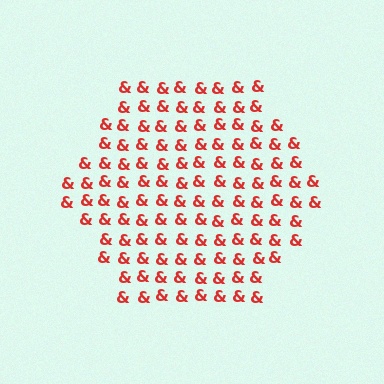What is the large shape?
The large shape is a hexagon.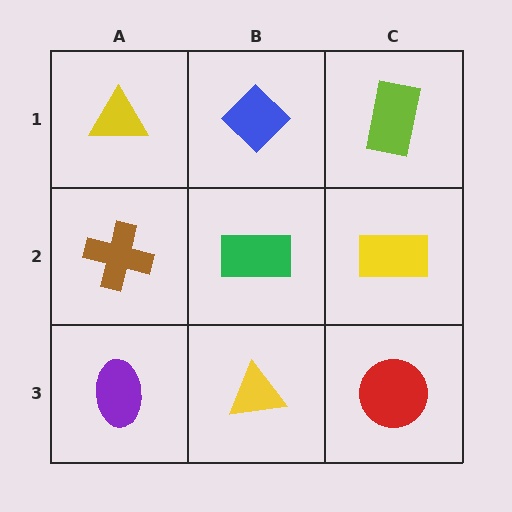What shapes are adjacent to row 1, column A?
A brown cross (row 2, column A), a blue diamond (row 1, column B).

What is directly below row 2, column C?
A red circle.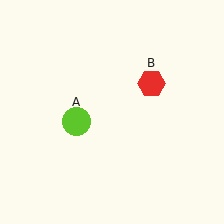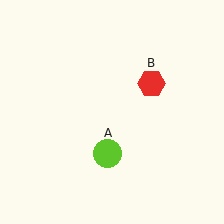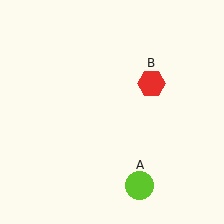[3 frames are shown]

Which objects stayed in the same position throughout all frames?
Red hexagon (object B) remained stationary.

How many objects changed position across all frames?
1 object changed position: lime circle (object A).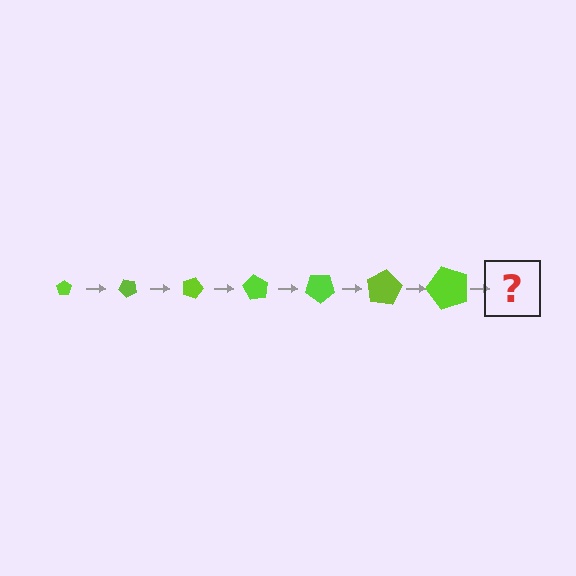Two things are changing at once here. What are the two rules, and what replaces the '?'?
The two rules are that the pentagon grows larger each step and it rotates 45 degrees each step. The '?' should be a pentagon, larger than the previous one and rotated 315 degrees from the start.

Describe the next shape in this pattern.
It should be a pentagon, larger than the previous one and rotated 315 degrees from the start.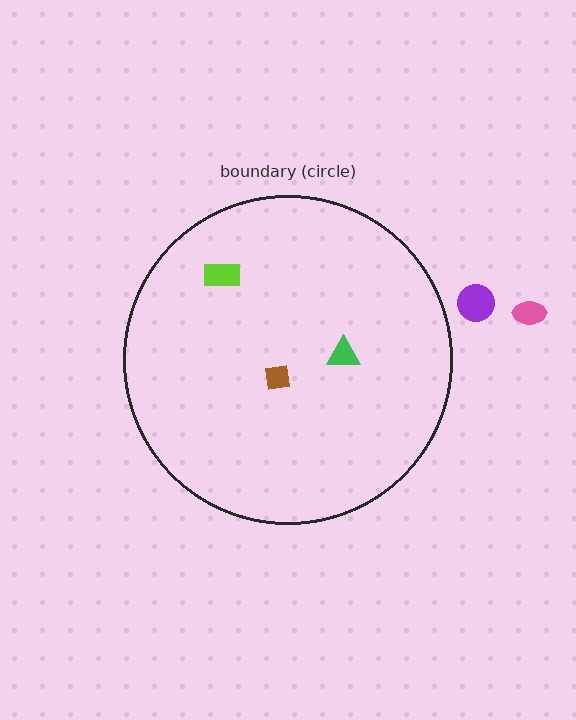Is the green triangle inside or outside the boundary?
Inside.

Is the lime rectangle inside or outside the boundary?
Inside.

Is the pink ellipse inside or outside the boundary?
Outside.